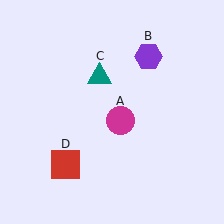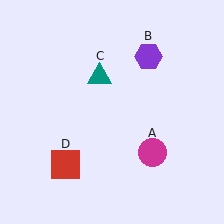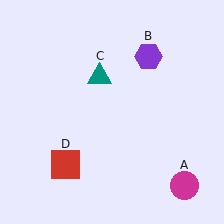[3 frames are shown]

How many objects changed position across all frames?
1 object changed position: magenta circle (object A).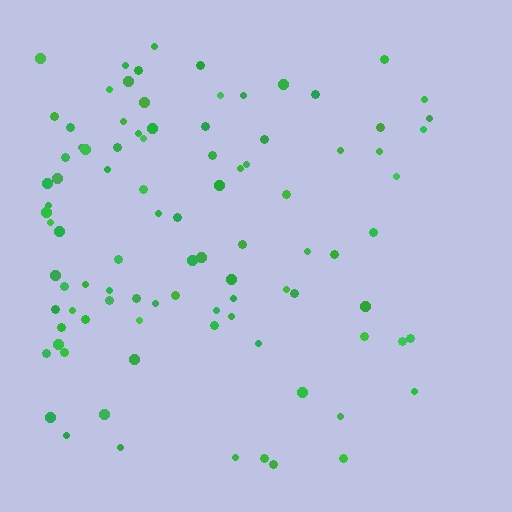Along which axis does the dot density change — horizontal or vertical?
Horizontal.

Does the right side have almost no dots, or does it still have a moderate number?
Still a moderate number, just noticeably fewer than the left.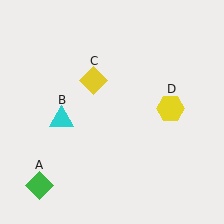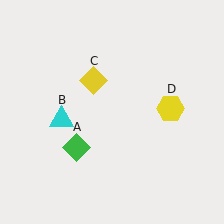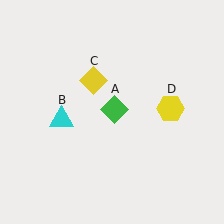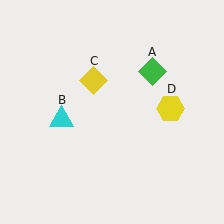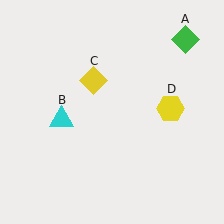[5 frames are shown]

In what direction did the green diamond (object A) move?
The green diamond (object A) moved up and to the right.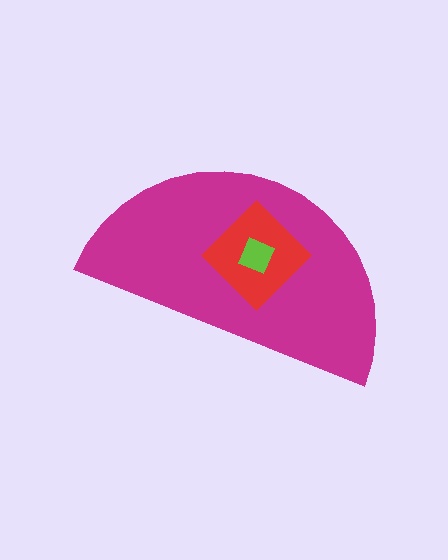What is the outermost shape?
The magenta semicircle.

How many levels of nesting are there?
3.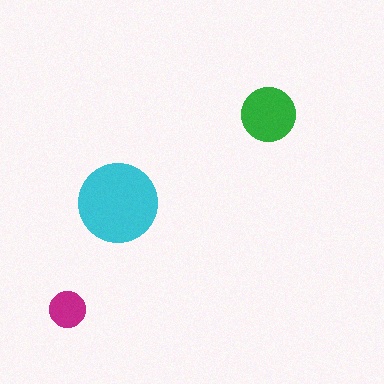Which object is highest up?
The green circle is topmost.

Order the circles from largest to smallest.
the cyan one, the green one, the magenta one.